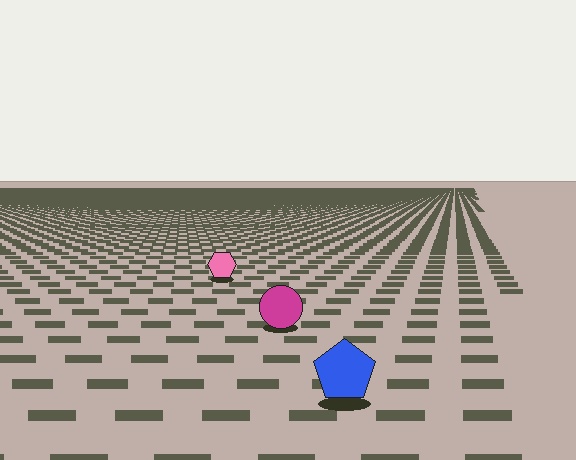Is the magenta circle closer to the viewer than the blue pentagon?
No. The blue pentagon is closer — you can tell from the texture gradient: the ground texture is coarser near it.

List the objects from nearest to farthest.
From nearest to farthest: the blue pentagon, the magenta circle, the pink hexagon.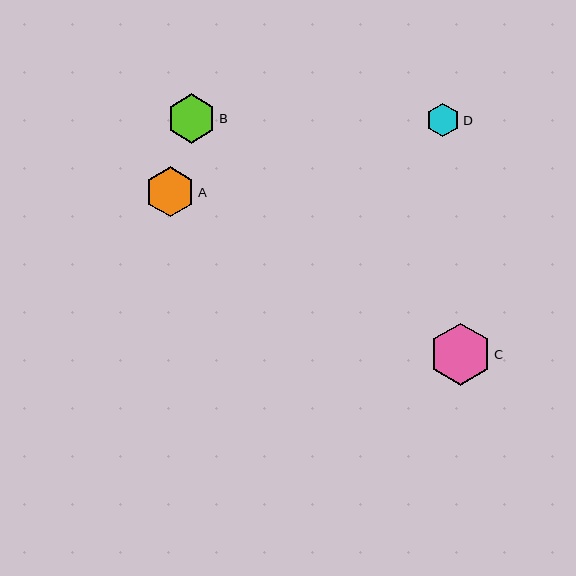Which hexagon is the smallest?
Hexagon D is the smallest with a size of approximately 34 pixels.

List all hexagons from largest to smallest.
From largest to smallest: C, A, B, D.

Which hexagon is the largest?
Hexagon C is the largest with a size of approximately 62 pixels.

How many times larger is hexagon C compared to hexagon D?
Hexagon C is approximately 1.8 times the size of hexagon D.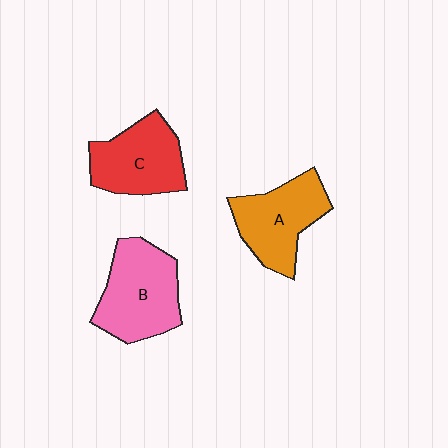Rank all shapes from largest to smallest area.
From largest to smallest: B (pink), A (orange), C (red).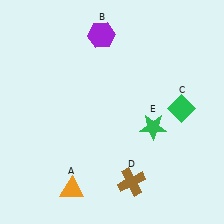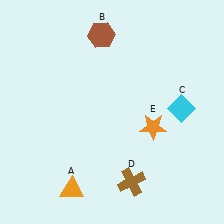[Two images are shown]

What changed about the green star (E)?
In Image 1, E is green. In Image 2, it changed to orange.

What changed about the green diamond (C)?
In Image 1, C is green. In Image 2, it changed to cyan.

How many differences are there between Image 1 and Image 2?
There are 3 differences between the two images.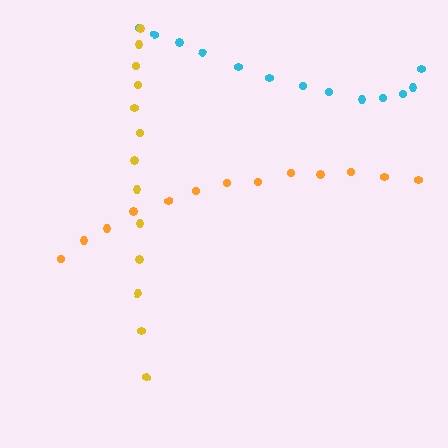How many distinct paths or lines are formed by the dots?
There are 3 distinct paths.